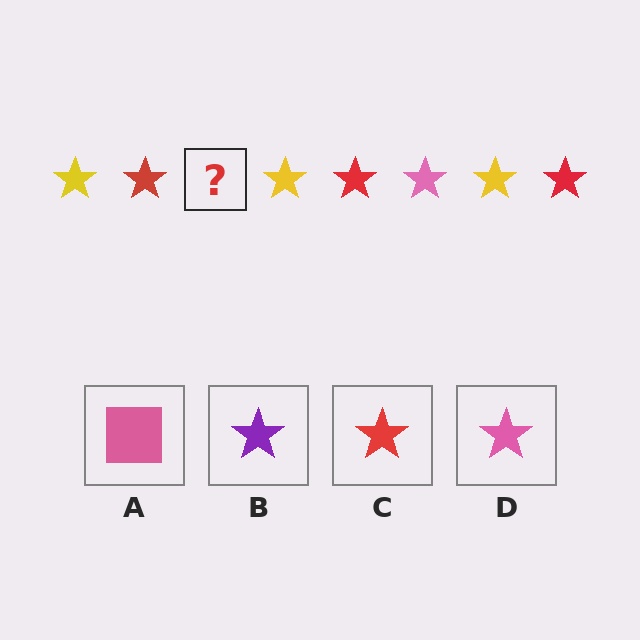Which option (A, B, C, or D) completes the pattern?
D.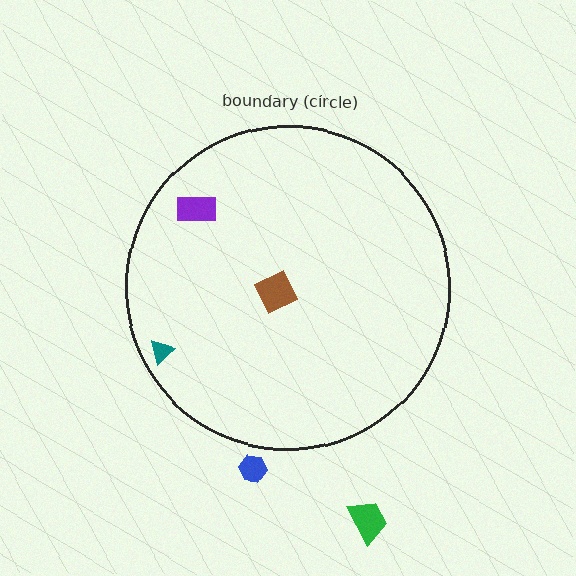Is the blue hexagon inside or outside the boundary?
Outside.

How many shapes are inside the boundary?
3 inside, 2 outside.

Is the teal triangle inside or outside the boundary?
Inside.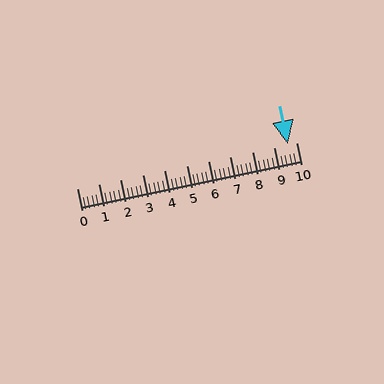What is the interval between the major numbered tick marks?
The major tick marks are spaced 1 units apart.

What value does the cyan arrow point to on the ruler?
The cyan arrow points to approximately 9.6.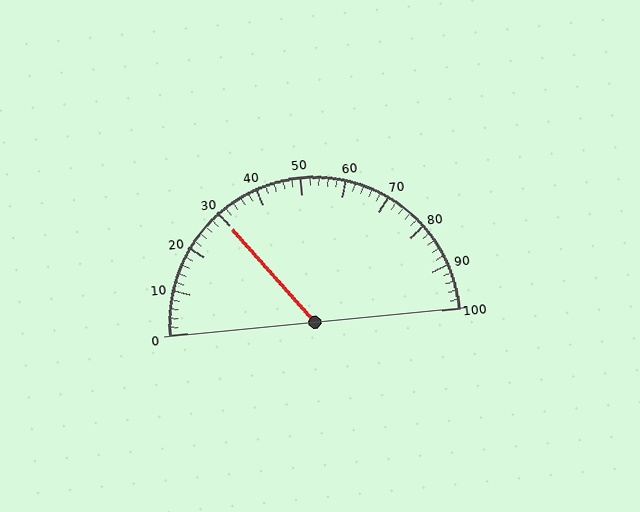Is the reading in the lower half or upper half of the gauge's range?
The reading is in the lower half of the range (0 to 100).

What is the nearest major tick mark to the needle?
The nearest major tick mark is 30.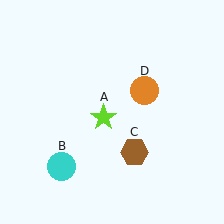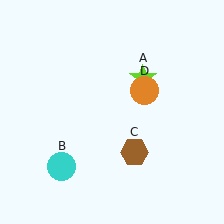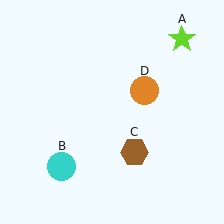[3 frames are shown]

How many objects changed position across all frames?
1 object changed position: lime star (object A).